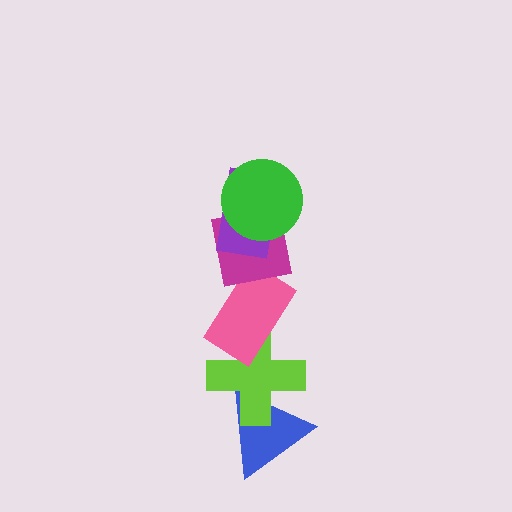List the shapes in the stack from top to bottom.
From top to bottom: the green circle, the purple rectangle, the magenta square, the pink rectangle, the lime cross, the blue triangle.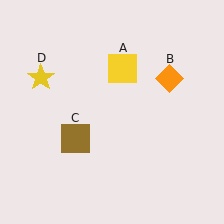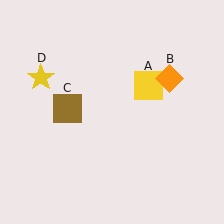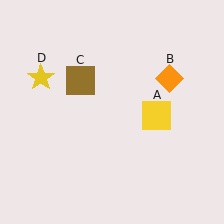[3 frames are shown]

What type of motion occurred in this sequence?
The yellow square (object A), brown square (object C) rotated clockwise around the center of the scene.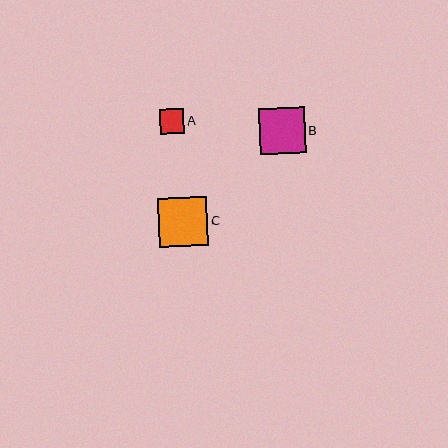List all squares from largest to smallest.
From largest to smallest: C, B, A.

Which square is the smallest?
Square A is the smallest with a size of approximately 24 pixels.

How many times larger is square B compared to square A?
Square B is approximately 1.9 times the size of square A.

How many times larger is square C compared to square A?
Square C is approximately 2.0 times the size of square A.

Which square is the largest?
Square C is the largest with a size of approximately 49 pixels.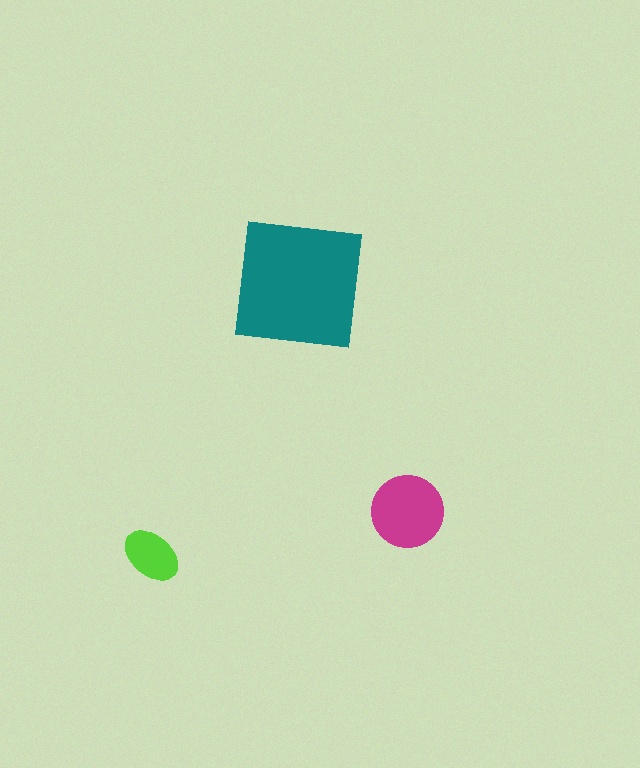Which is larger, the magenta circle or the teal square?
The teal square.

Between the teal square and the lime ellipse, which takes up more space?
The teal square.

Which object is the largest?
The teal square.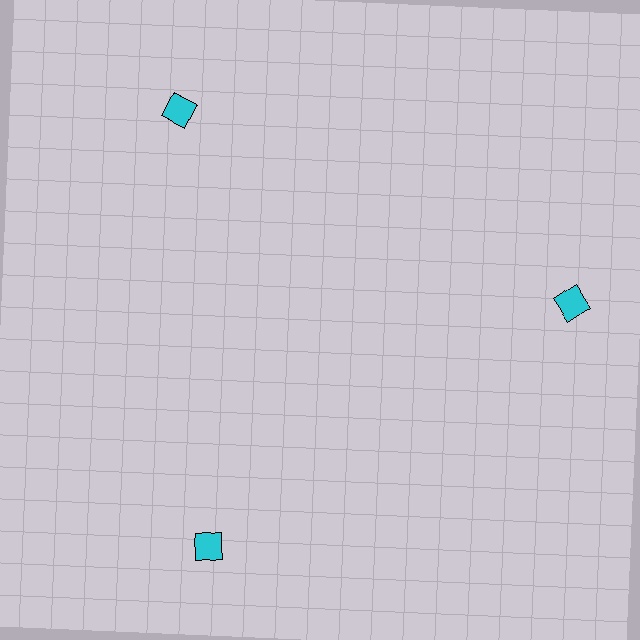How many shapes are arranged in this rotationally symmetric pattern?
There are 3 shapes, arranged in 3 groups of 1.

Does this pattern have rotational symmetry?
Yes, this pattern has 3-fold rotational symmetry. It looks the same after rotating 120 degrees around the center.